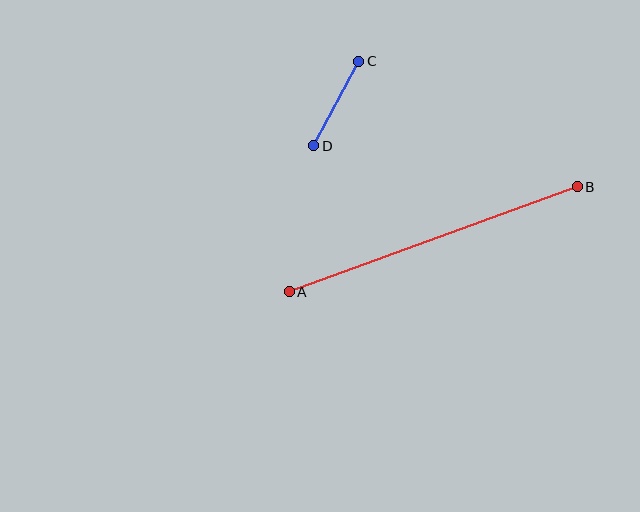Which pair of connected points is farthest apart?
Points A and B are farthest apart.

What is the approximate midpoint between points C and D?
The midpoint is at approximately (336, 104) pixels.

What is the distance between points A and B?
The distance is approximately 306 pixels.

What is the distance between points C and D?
The distance is approximately 96 pixels.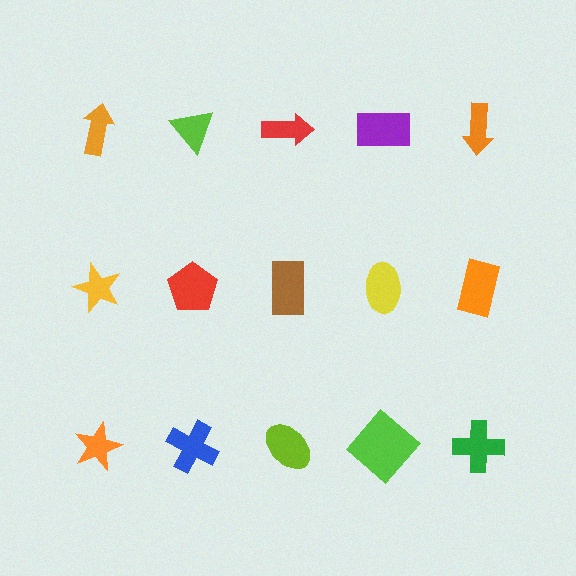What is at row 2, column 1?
A yellow star.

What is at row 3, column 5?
A green cross.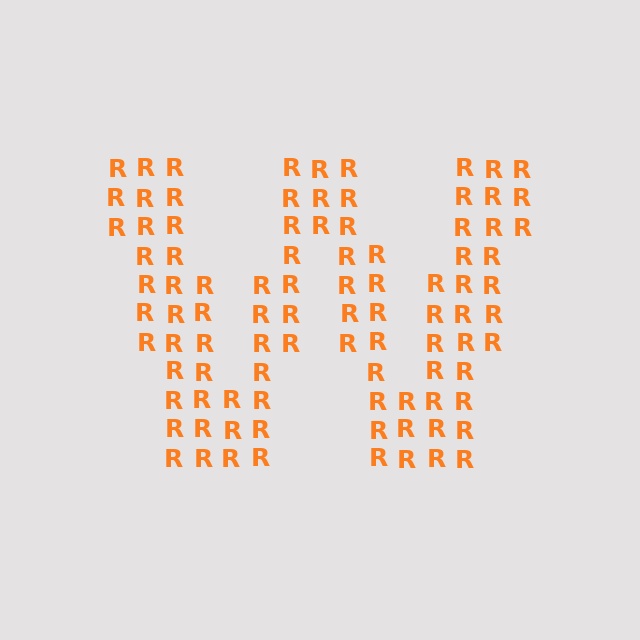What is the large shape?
The large shape is the letter W.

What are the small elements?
The small elements are letter R's.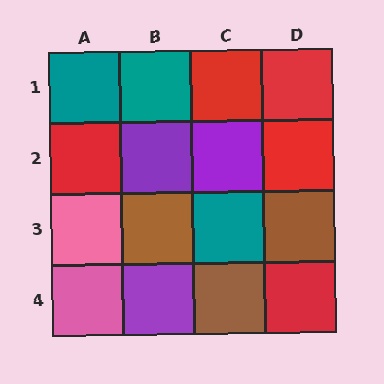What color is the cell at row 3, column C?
Teal.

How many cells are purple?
3 cells are purple.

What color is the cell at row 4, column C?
Brown.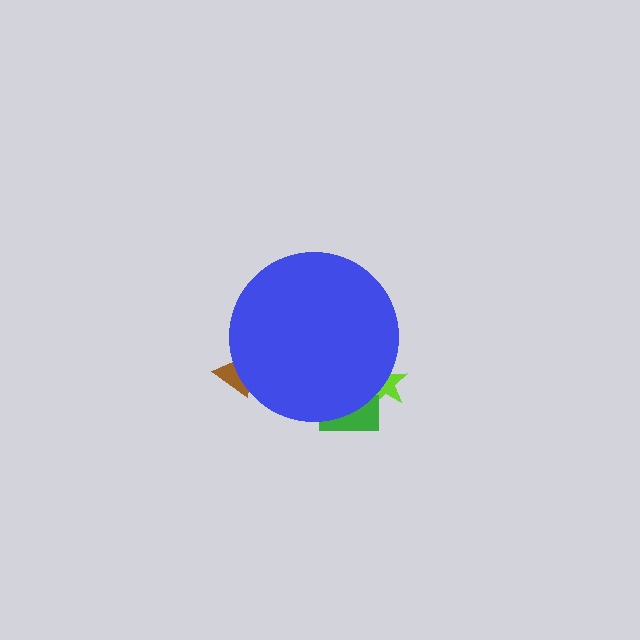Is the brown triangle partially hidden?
Yes, the brown triangle is partially hidden behind the blue circle.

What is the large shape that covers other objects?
A blue circle.